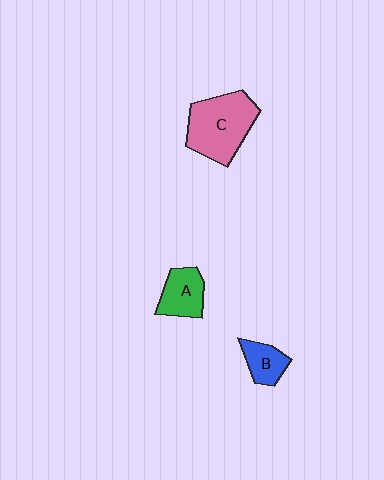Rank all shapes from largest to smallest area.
From largest to smallest: C (pink), A (green), B (blue).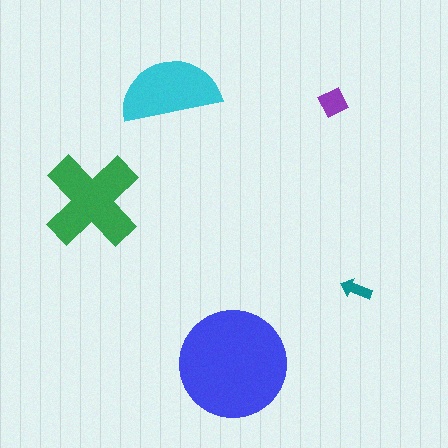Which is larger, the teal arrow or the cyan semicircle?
The cyan semicircle.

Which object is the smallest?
The teal arrow.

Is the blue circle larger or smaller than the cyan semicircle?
Larger.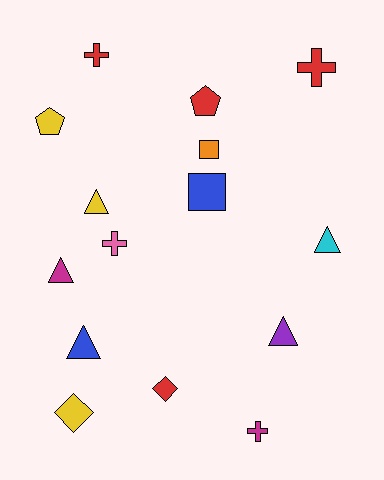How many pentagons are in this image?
There are 2 pentagons.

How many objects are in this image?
There are 15 objects.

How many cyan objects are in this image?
There is 1 cyan object.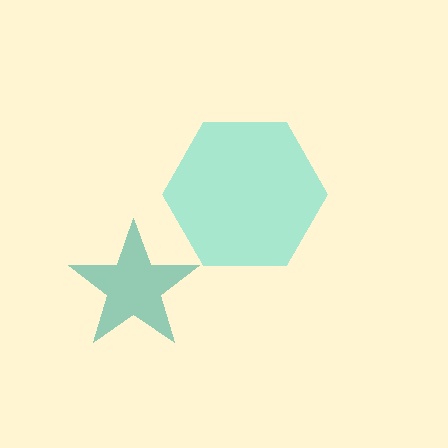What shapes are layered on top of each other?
The layered shapes are: a teal star, a cyan hexagon.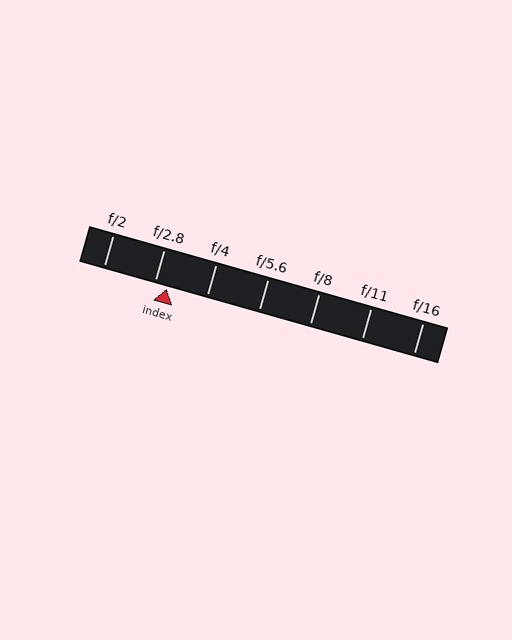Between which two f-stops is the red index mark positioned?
The index mark is between f/2.8 and f/4.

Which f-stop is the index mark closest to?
The index mark is closest to f/2.8.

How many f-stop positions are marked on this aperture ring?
There are 7 f-stop positions marked.